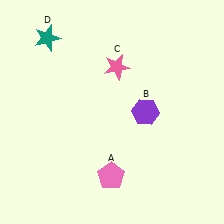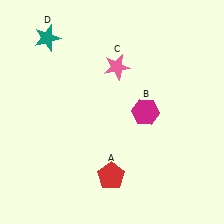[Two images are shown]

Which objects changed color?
A changed from pink to red. B changed from purple to magenta.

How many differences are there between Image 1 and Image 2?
There are 2 differences between the two images.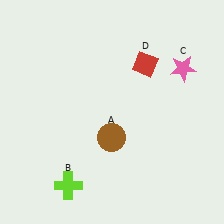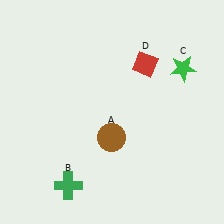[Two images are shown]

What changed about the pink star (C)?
In Image 1, C is pink. In Image 2, it changed to green.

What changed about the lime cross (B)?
In Image 1, B is lime. In Image 2, it changed to green.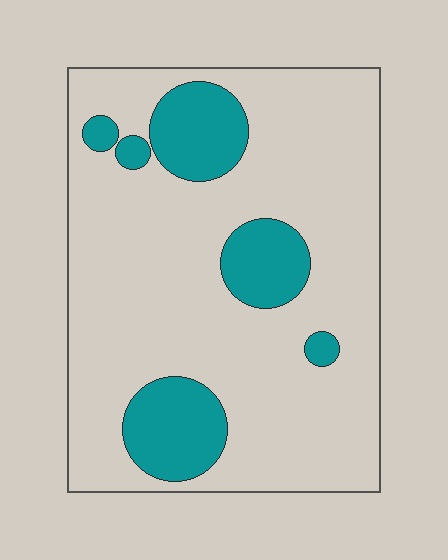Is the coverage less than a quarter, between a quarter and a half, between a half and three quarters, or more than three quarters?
Less than a quarter.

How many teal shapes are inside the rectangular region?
6.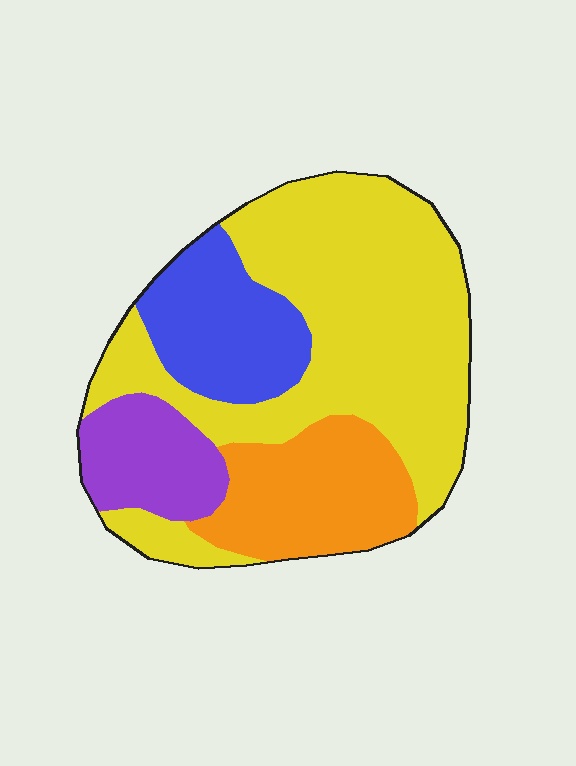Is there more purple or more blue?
Blue.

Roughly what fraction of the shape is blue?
Blue covers about 15% of the shape.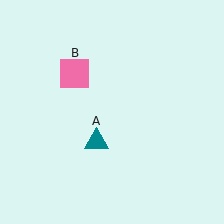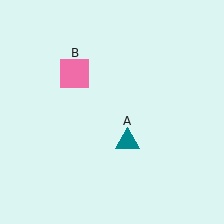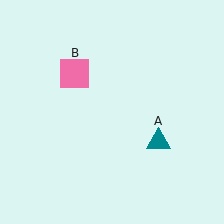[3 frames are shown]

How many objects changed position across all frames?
1 object changed position: teal triangle (object A).